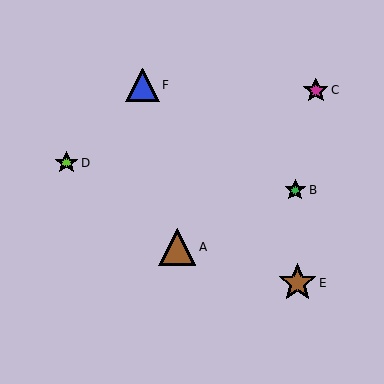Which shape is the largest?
The brown star (labeled E) is the largest.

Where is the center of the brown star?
The center of the brown star is at (297, 283).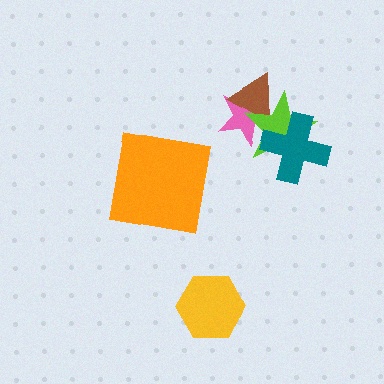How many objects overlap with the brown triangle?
2 objects overlap with the brown triangle.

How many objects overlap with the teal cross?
2 objects overlap with the teal cross.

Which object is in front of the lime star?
The teal cross is in front of the lime star.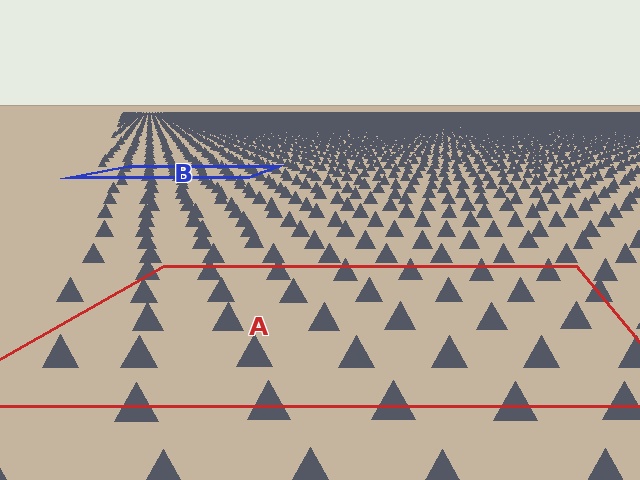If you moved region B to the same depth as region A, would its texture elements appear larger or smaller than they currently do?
They would appear larger. At a closer depth, the same texture elements are projected at a bigger on-screen size.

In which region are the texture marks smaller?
The texture marks are smaller in region B, because it is farther away.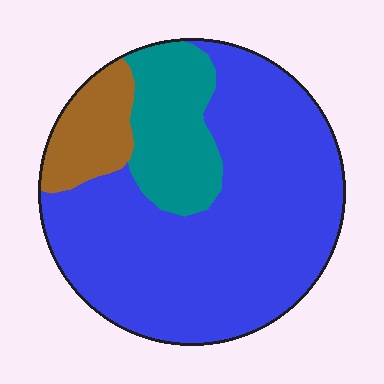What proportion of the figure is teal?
Teal covers around 20% of the figure.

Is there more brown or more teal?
Teal.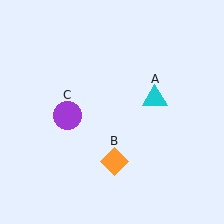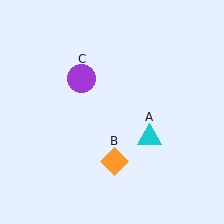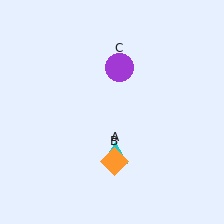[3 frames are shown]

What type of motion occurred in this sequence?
The cyan triangle (object A), purple circle (object C) rotated clockwise around the center of the scene.